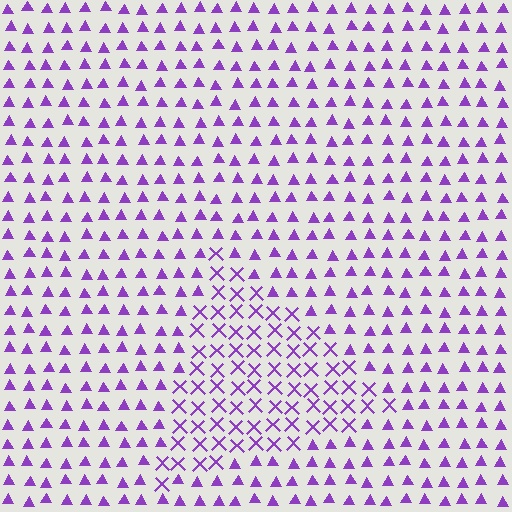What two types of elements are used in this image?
The image uses X marks inside the triangle region and triangles outside it.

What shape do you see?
I see a triangle.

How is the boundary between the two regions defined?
The boundary is defined by a change in element shape: X marks inside vs. triangles outside. All elements share the same color and spacing.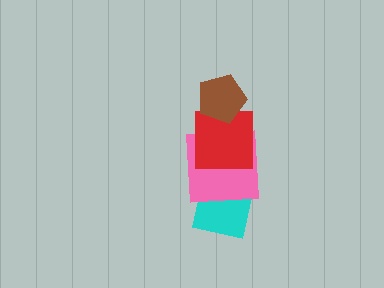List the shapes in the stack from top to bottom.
From top to bottom: the brown pentagon, the red square, the pink square, the cyan square.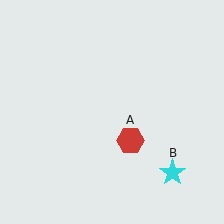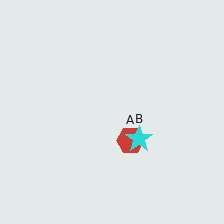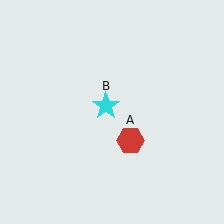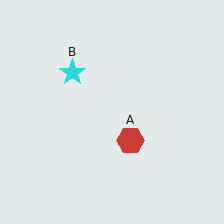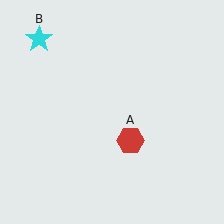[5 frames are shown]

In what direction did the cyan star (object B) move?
The cyan star (object B) moved up and to the left.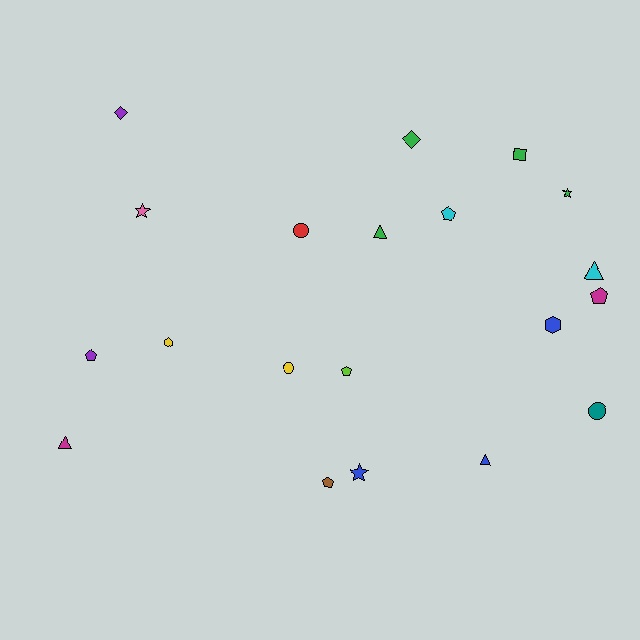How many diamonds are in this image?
There are 2 diamonds.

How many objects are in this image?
There are 20 objects.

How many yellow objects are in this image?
There are 2 yellow objects.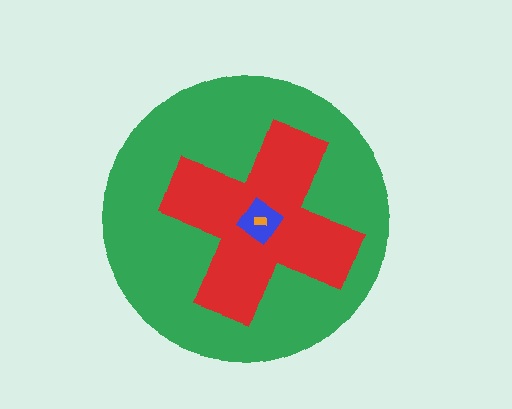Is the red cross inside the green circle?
Yes.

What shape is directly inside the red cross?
The blue diamond.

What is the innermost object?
The orange rectangle.